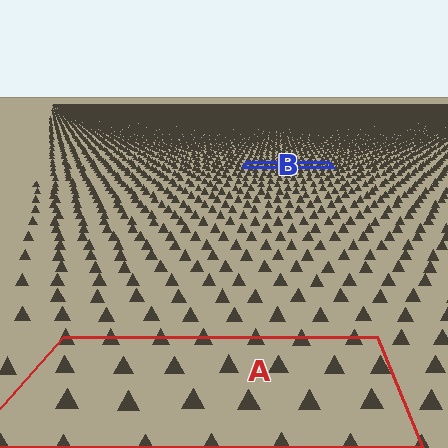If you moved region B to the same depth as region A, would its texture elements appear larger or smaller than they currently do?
They would appear larger. At a closer depth, the same texture elements are projected at a bigger on-screen size.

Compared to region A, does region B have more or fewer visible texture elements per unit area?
Region B has more texture elements per unit area — they are packed more densely because it is farther away.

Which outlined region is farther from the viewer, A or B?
Region B is farther from the viewer — the texture elements inside it appear smaller and more densely packed.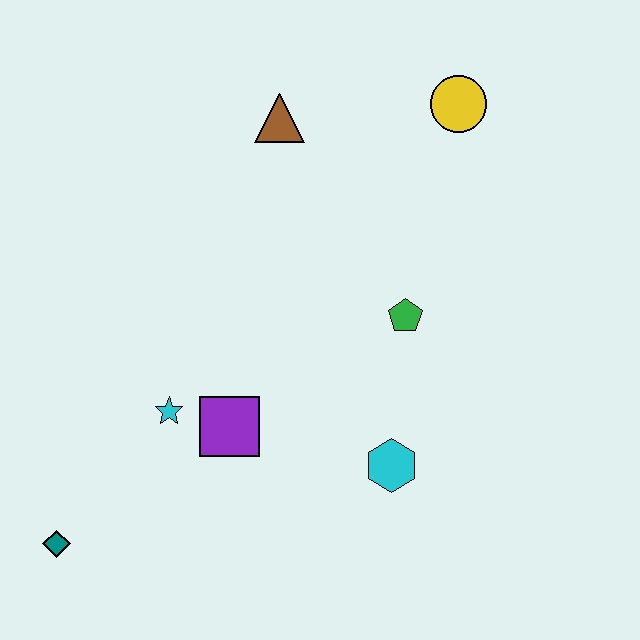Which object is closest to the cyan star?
The purple square is closest to the cyan star.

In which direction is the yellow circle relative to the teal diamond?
The yellow circle is above the teal diamond.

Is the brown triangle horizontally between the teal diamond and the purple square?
No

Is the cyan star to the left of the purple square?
Yes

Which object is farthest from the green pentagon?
The teal diamond is farthest from the green pentagon.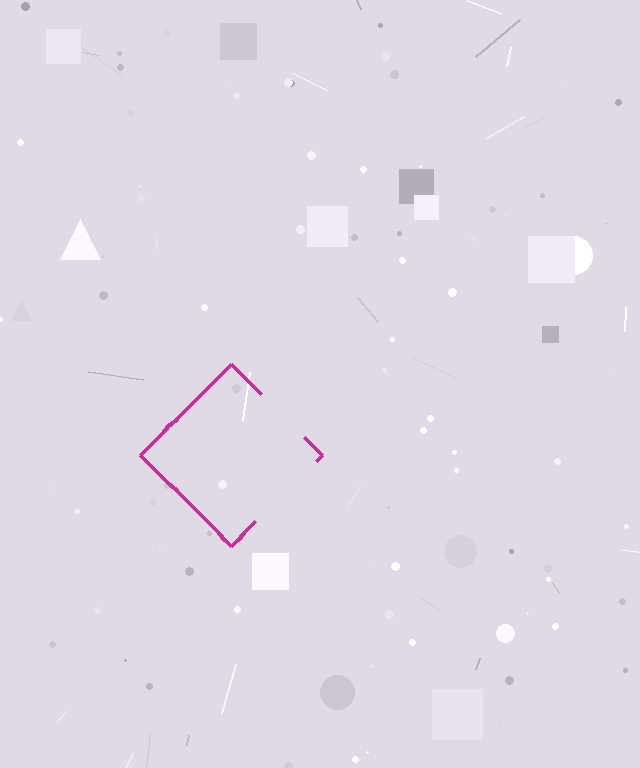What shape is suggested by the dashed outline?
The dashed outline suggests a diamond.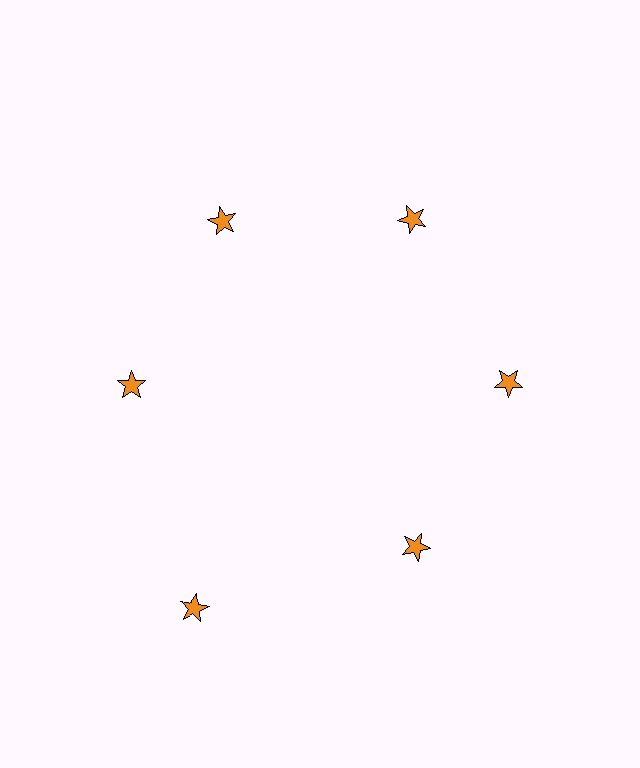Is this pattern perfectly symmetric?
No. The 6 orange stars are arranged in a ring, but one element near the 7 o'clock position is pushed outward from the center, breaking the 6-fold rotational symmetry.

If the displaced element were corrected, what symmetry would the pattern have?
It would have 6-fold rotational symmetry — the pattern would map onto itself every 60 degrees.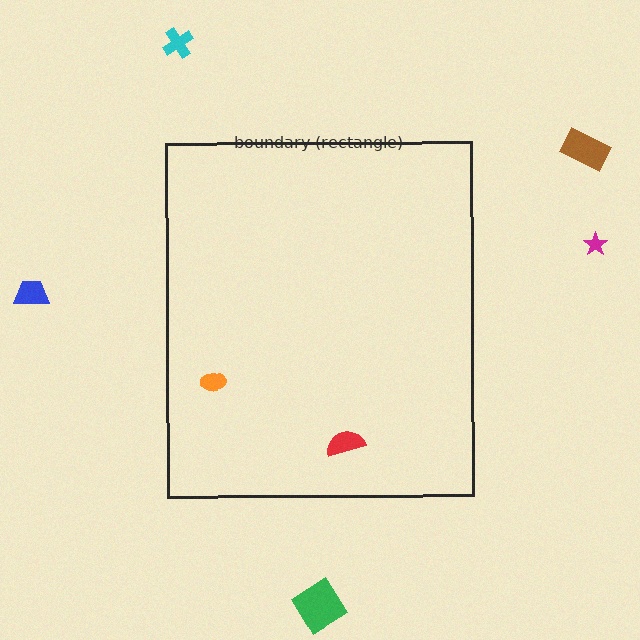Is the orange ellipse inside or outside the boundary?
Inside.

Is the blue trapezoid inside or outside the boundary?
Outside.